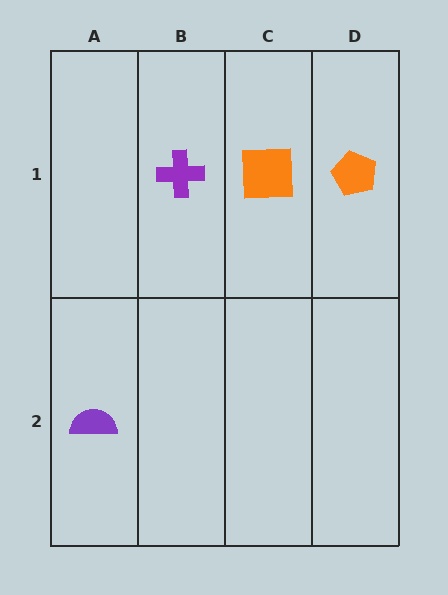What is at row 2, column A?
A purple semicircle.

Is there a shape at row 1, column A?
No, that cell is empty.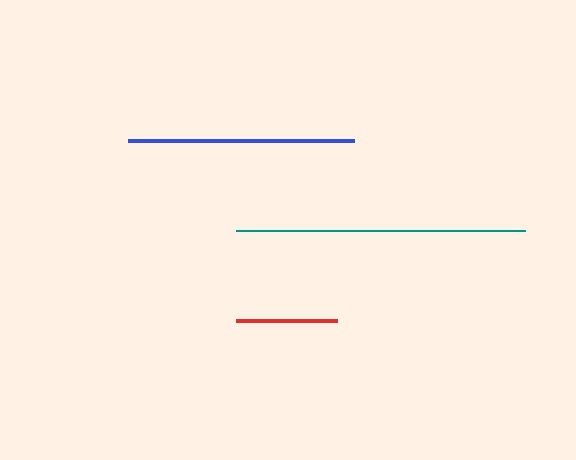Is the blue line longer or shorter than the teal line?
The teal line is longer than the blue line.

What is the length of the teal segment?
The teal segment is approximately 289 pixels long.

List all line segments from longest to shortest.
From longest to shortest: teal, blue, red.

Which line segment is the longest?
The teal line is the longest at approximately 289 pixels.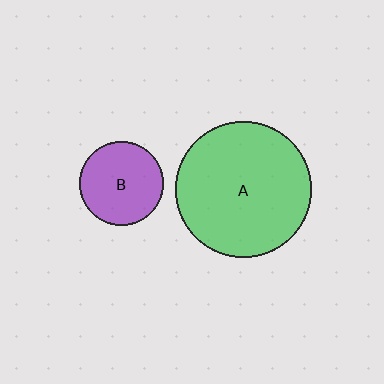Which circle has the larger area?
Circle A (green).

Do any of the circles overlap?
No, none of the circles overlap.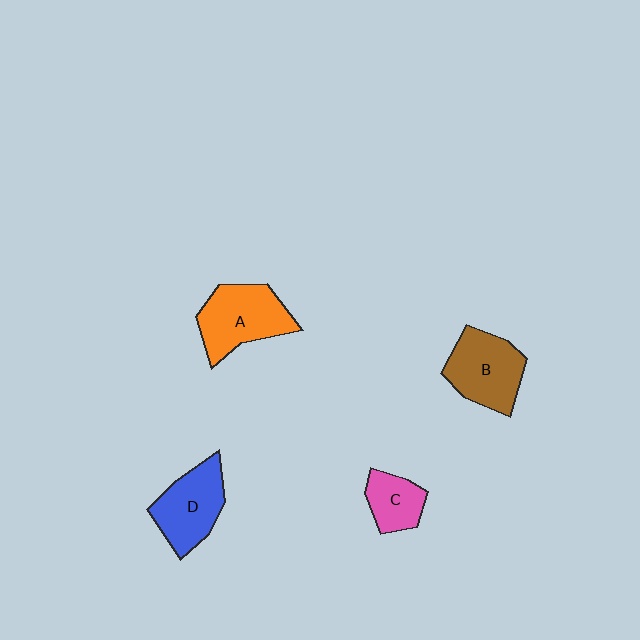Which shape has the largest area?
Shape A (orange).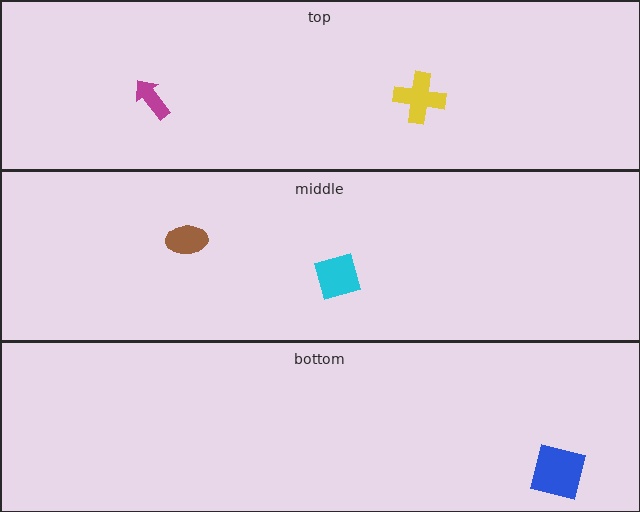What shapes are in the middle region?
The brown ellipse, the cyan diamond.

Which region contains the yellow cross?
The top region.